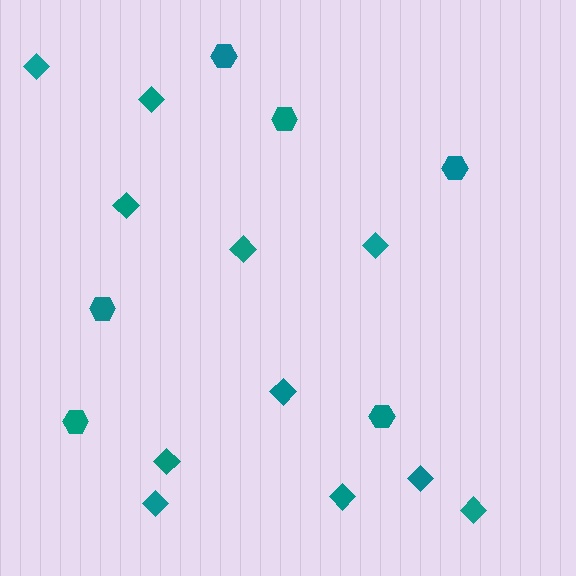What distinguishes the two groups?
There are 2 groups: one group of hexagons (6) and one group of diamonds (11).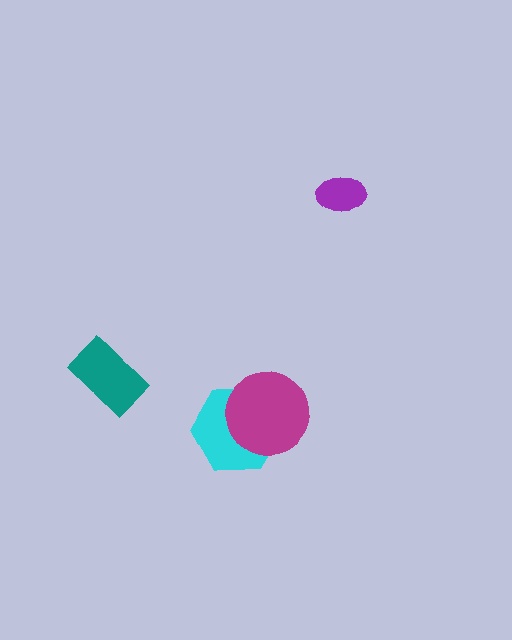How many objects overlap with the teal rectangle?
0 objects overlap with the teal rectangle.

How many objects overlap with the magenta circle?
1 object overlaps with the magenta circle.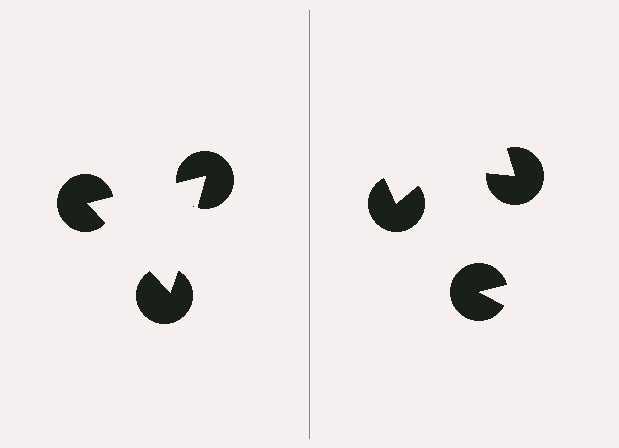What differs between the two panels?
The pac-man discs are positioned identically on both sides; only the wedge orientations differ. On the left they align to a triangle; on the right they are misaligned.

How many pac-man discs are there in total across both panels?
6 — 3 on each side.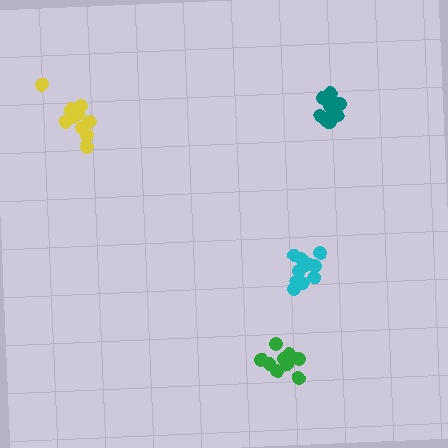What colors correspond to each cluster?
The clusters are colored: green, teal, cyan, yellow.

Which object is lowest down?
The green cluster is bottommost.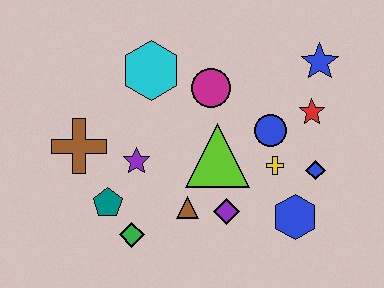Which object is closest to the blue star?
The red star is closest to the blue star.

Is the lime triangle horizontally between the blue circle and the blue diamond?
No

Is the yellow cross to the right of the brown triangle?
Yes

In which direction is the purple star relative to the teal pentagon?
The purple star is above the teal pentagon.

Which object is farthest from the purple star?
The blue star is farthest from the purple star.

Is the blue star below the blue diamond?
No